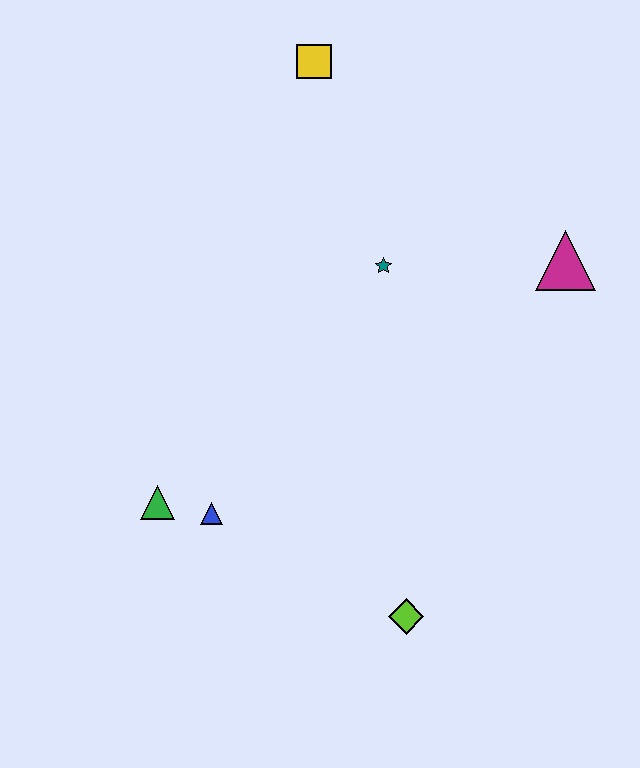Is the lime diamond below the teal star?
Yes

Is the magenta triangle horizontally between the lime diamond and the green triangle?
No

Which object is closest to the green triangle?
The blue triangle is closest to the green triangle.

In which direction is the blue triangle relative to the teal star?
The blue triangle is below the teal star.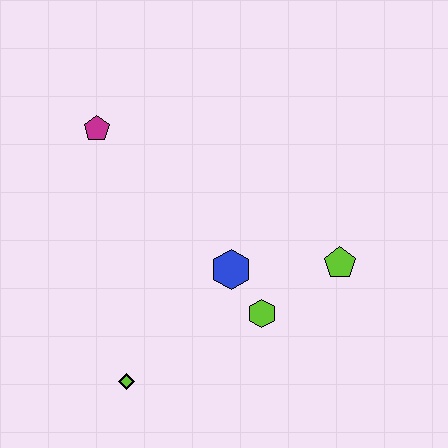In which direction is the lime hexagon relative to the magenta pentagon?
The lime hexagon is below the magenta pentagon.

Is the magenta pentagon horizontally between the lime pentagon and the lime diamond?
No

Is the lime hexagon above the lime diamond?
Yes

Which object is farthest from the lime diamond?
The magenta pentagon is farthest from the lime diamond.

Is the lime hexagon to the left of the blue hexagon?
No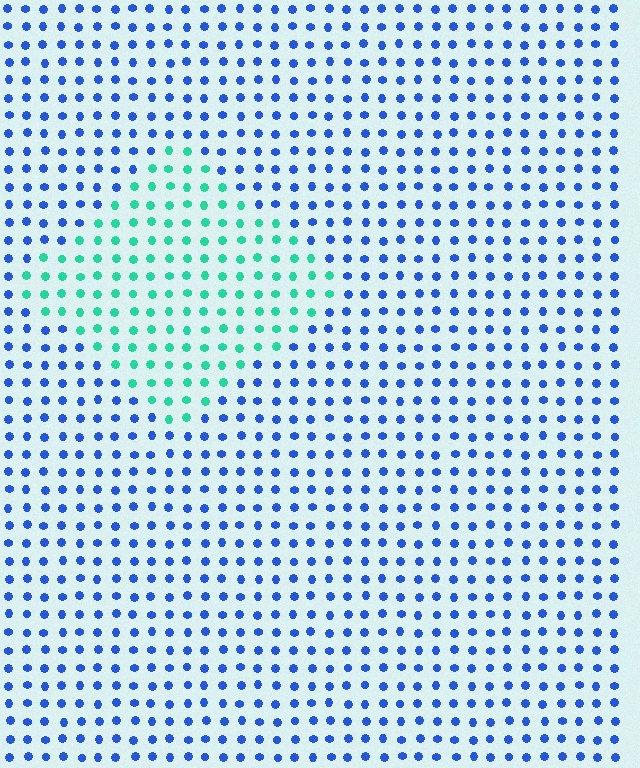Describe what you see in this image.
The image is filled with small blue elements in a uniform arrangement. A diamond-shaped region is visible where the elements are tinted to a slightly different hue, forming a subtle color boundary.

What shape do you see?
I see a diamond.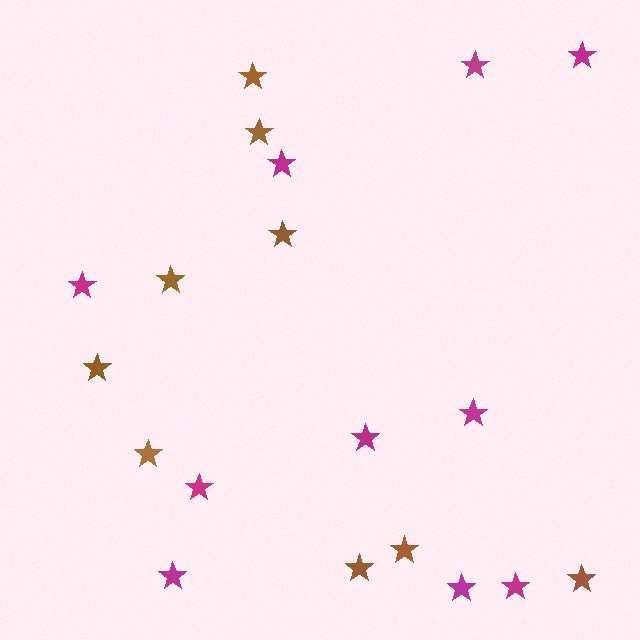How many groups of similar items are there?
There are 2 groups: one group of magenta stars (10) and one group of brown stars (9).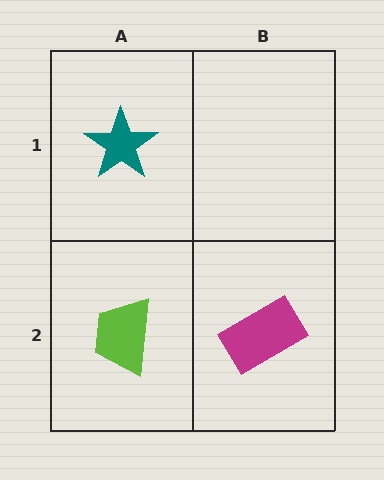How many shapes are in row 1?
1 shape.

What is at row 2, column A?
A lime trapezoid.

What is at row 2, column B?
A magenta rectangle.